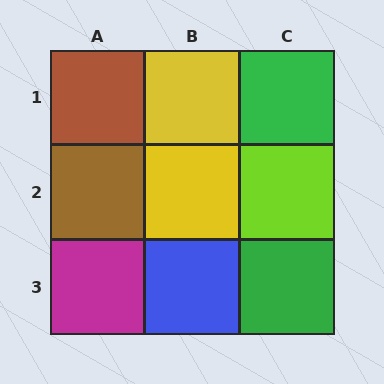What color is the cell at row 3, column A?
Magenta.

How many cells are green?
2 cells are green.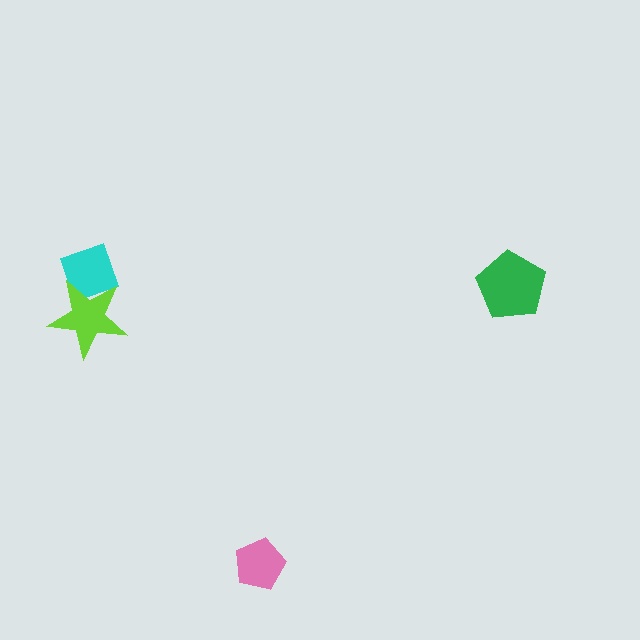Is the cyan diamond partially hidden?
Yes, it is partially covered by another shape.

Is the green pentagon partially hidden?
No, no other shape covers it.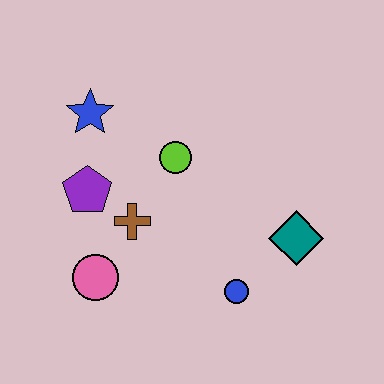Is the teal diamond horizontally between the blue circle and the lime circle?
No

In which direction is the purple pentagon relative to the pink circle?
The purple pentagon is above the pink circle.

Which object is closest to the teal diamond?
The blue circle is closest to the teal diamond.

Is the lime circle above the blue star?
No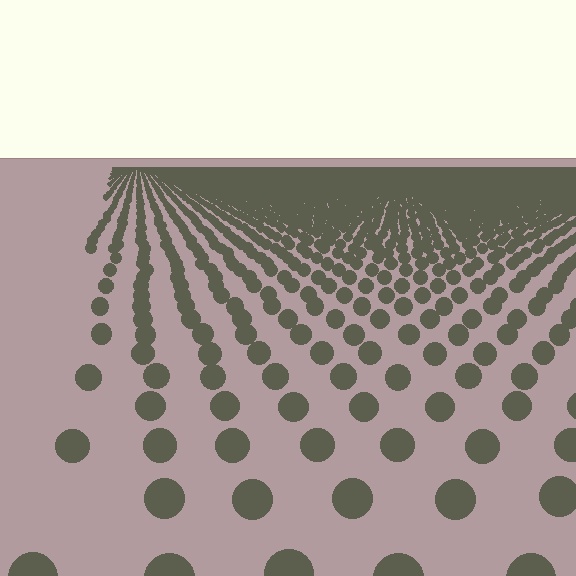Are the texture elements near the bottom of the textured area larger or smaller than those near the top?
Larger. Near the bottom, elements are closer to the viewer and appear at a bigger on-screen size.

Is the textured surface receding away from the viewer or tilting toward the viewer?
The surface is receding away from the viewer. Texture elements get smaller and denser toward the top.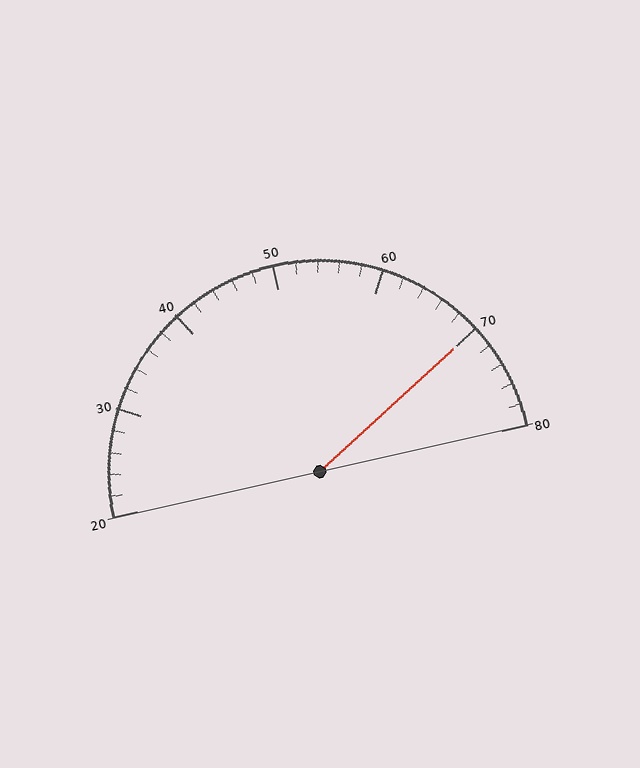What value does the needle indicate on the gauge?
The needle indicates approximately 70.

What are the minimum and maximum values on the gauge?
The gauge ranges from 20 to 80.